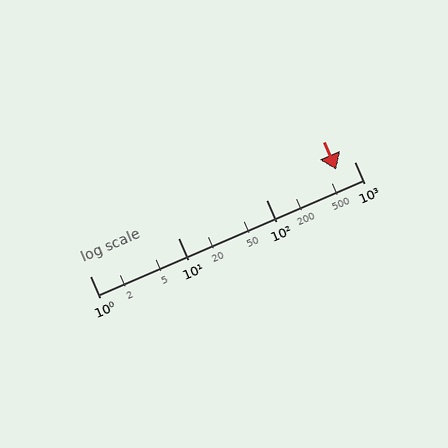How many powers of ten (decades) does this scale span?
The scale spans 3 decades, from 1 to 1000.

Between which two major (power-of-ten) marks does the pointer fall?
The pointer is between 100 and 1000.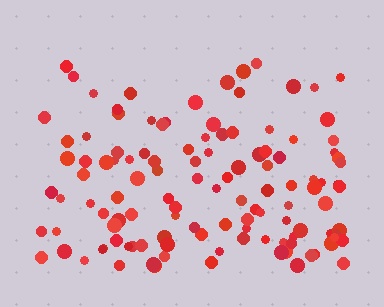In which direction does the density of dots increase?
From top to bottom, with the bottom side densest.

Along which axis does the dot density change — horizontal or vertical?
Vertical.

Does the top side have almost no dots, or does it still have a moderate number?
Still a moderate number, just noticeably fewer than the bottom.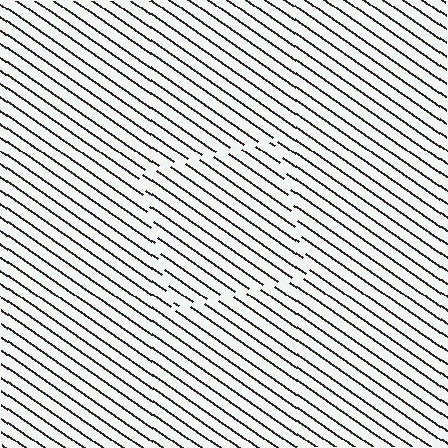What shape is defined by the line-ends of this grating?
An illusory square. The interior of the shape contains the same grating, shifted by half a period — the contour is defined by the phase discontinuity where line-ends from the inner and outer gratings abut.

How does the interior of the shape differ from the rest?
The interior of the shape contains the same grating, shifted by half a period — the contour is defined by the phase discontinuity where line-ends from the inner and outer gratings abut.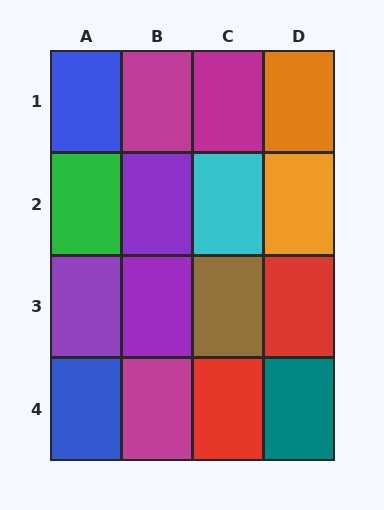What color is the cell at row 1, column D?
Orange.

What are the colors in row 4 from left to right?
Blue, magenta, red, teal.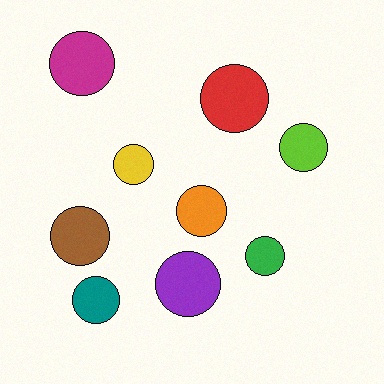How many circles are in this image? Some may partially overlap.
There are 9 circles.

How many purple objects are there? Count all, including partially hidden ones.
There is 1 purple object.